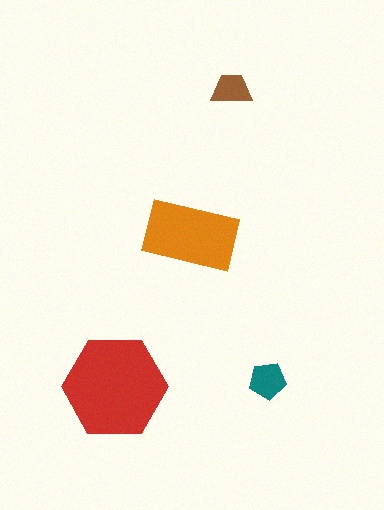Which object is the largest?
The red hexagon.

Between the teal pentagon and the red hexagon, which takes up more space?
The red hexagon.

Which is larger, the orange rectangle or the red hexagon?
The red hexagon.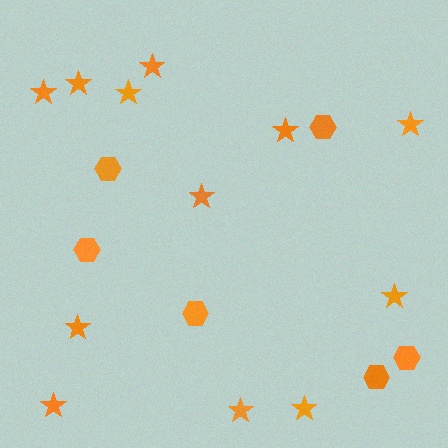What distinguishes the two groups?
There are 2 groups: one group of hexagons (6) and one group of stars (12).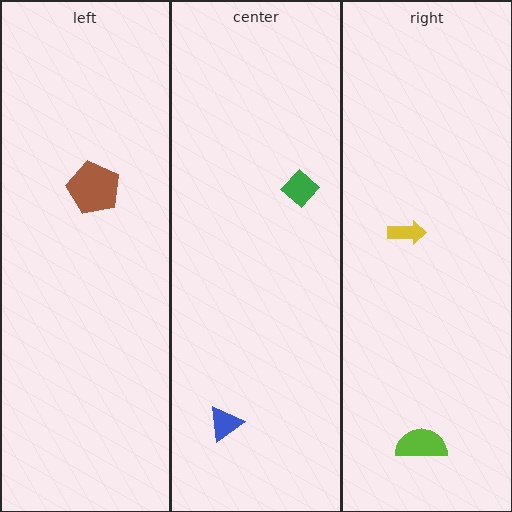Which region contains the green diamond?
The center region.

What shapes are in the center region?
The green diamond, the blue triangle.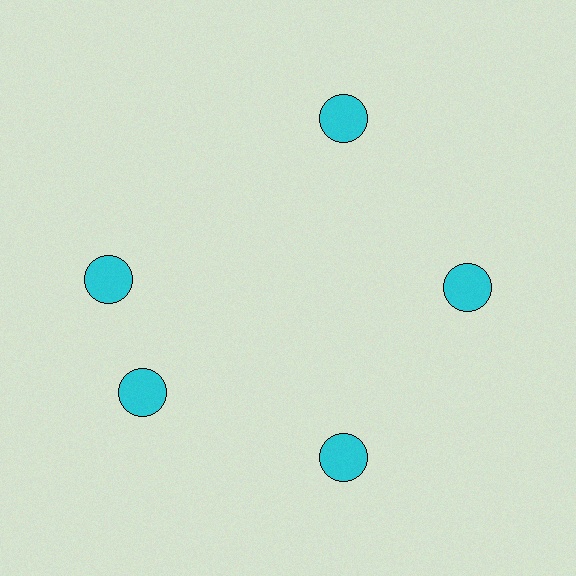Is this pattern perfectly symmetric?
No. The 5 cyan circles are arranged in a ring, but one element near the 10 o'clock position is rotated out of alignment along the ring, breaking the 5-fold rotational symmetry.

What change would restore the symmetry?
The symmetry would be restored by rotating it back into even spacing with its neighbors so that all 5 circles sit at equal angles and equal distance from the center.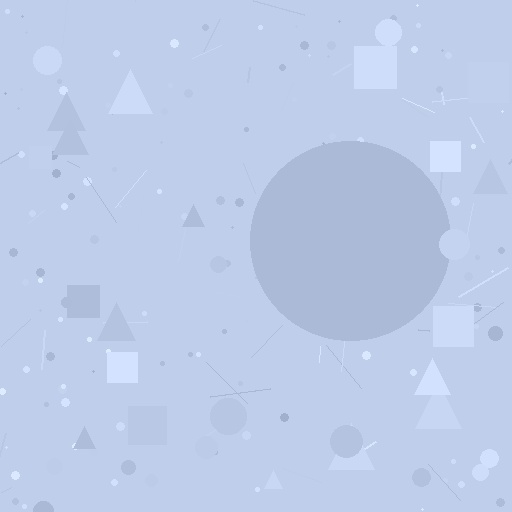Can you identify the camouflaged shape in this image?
The camouflaged shape is a circle.